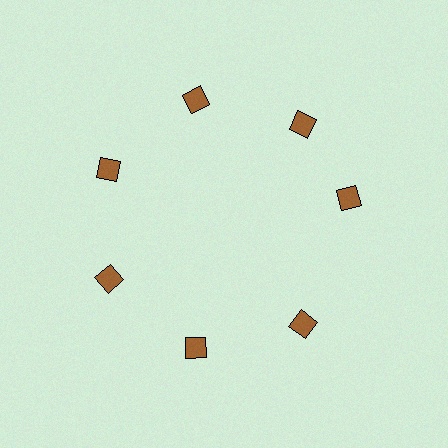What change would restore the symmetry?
The symmetry would be restored by rotating it back into even spacing with its neighbors so that all 7 diamonds sit at equal angles and equal distance from the center.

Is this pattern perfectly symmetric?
No. The 7 brown diamonds are arranged in a ring, but one element near the 3 o'clock position is rotated out of alignment along the ring, breaking the 7-fold rotational symmetry.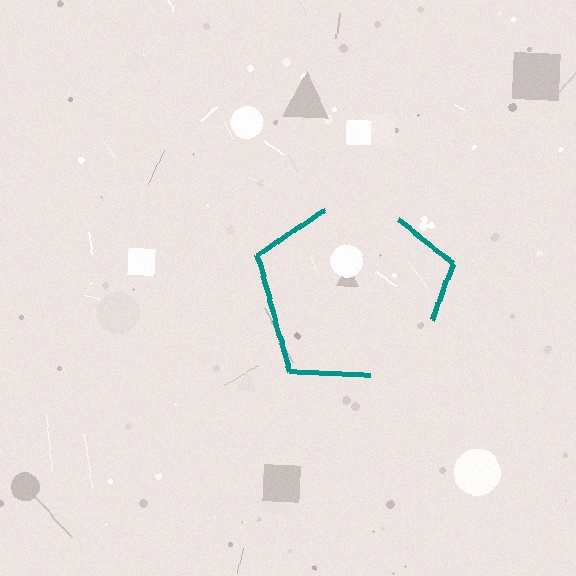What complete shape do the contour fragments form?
The contour fragments form a pentagon.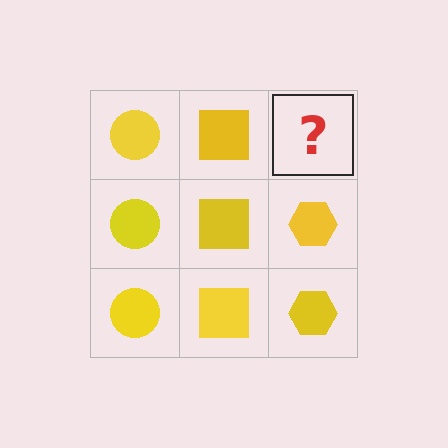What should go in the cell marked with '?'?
The missing cell should contain a yellow hexagon.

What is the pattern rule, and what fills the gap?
The rule is that each column has a consistent shape. The gap should be filled with a yellow hexagon.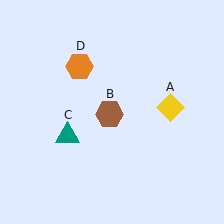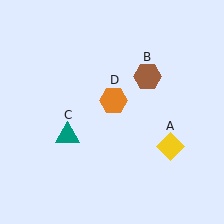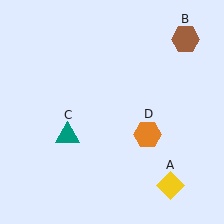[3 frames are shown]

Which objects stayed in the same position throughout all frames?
Teal triangle (object C) remained stationary.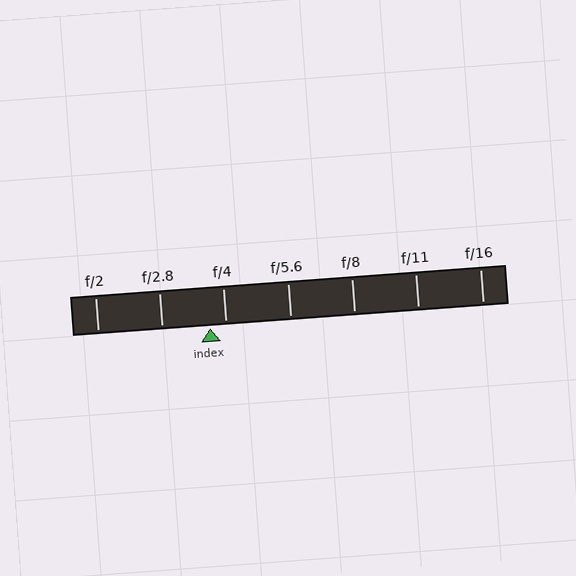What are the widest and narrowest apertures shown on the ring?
The widest aperture shown is f/2 and the narrowest is f/16.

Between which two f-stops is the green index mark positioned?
The index mark is between f/2.8 and f/4.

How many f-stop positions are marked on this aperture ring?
There are 7 f-stop positions marked.